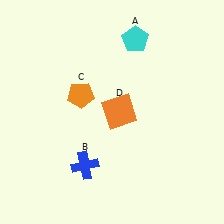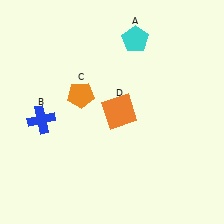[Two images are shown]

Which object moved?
The blue cross (B) moved up.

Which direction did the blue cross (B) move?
The blue cross (B) moved up.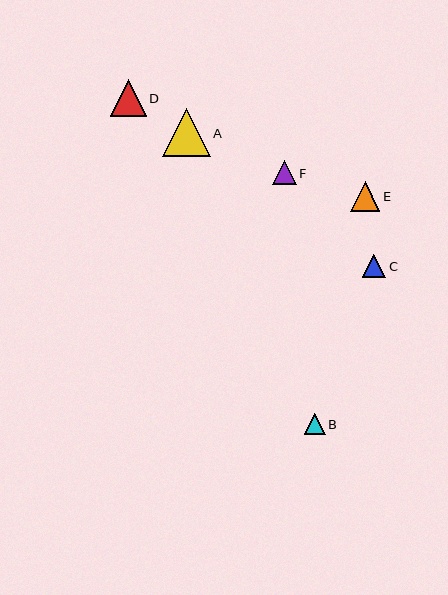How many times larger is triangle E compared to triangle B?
Triangle E is approximately 1.4 times the size of triangle B.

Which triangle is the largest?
Triangle A is the largest with a size of approximately 48 pixels.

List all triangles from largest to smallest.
From largest to smallest: A, D, E, F, C, B.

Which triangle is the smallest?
Triangle B is the smallest with a size of approximately 21 pixels.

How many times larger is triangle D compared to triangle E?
Triangle D is approximately 1.2 times the size of triangle E.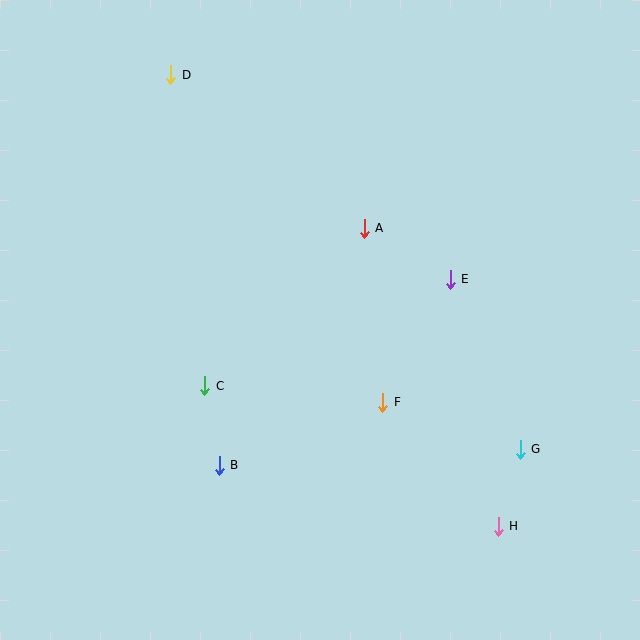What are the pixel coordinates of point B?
Point B is at (219, 465).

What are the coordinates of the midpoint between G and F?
The midpoint between G and F is at (452, 426).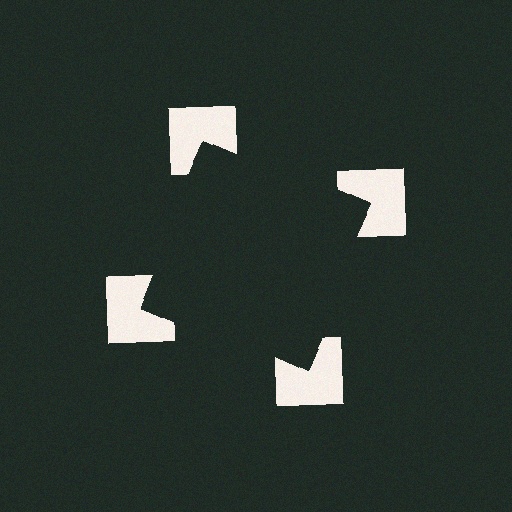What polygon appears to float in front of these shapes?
An illusory square — its edges are inferred from the aligned wedge cuts in the notched squares, not physically drawn.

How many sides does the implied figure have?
4 sides.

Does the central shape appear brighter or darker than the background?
It typically appears slightly darker than the background, even though no actual brightness change is drawn.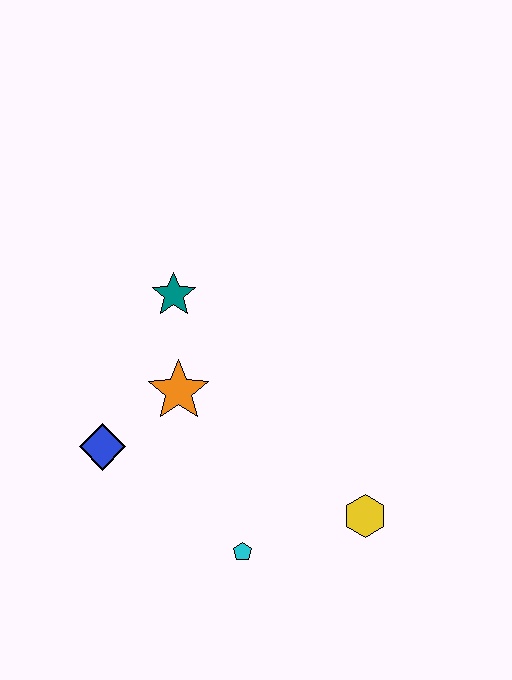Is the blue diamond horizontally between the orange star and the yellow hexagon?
No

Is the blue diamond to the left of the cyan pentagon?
Yes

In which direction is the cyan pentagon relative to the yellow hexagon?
The cyan pentagon is to the left of the yellow hexagon.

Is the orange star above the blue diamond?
Yes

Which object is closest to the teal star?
The orange star is closest to the teal star.